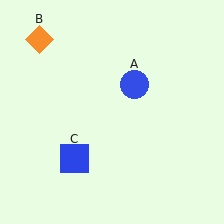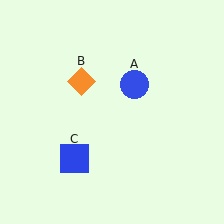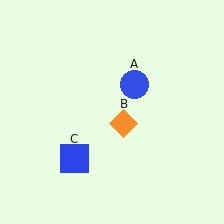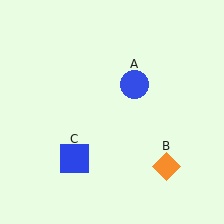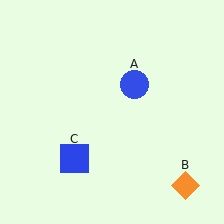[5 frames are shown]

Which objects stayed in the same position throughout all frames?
Blue circle (object A) and blue square (object C) remained stationary.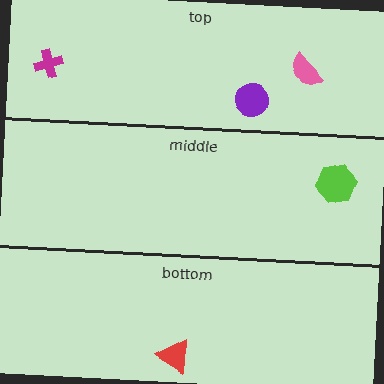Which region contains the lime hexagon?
The middle region.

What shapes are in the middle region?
The lime hexagon.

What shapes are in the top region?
The pink semicircle, the purple circle, the magenta cross.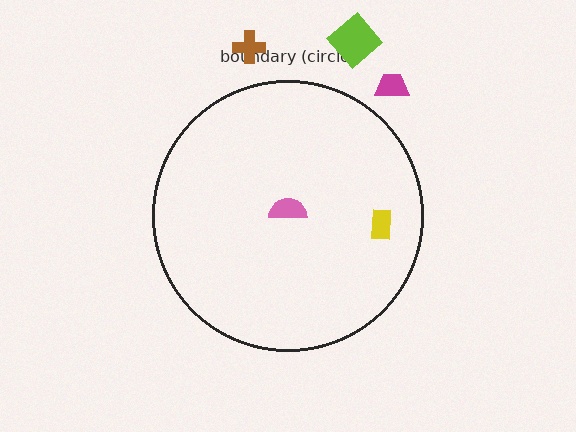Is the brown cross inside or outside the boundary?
Outside.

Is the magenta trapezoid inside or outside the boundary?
Outside.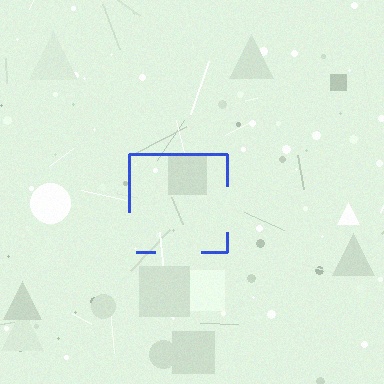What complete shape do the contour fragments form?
The contour fragments form a square.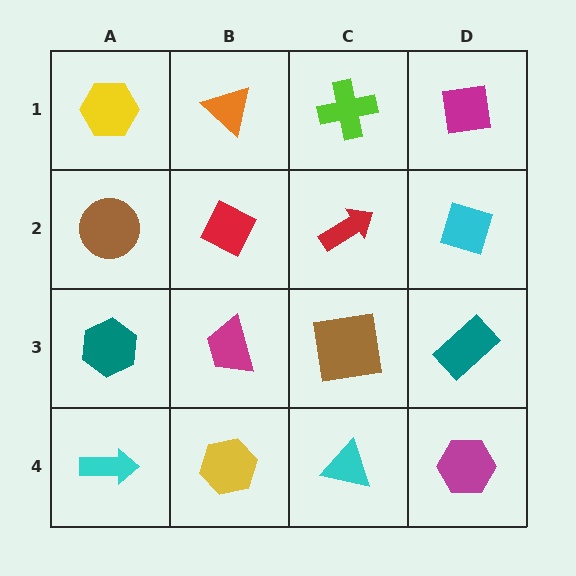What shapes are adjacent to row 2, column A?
A yellow hexagon (row 1, column A), a teal hexagon (row 3, column A), a red diamond (row 2, column B).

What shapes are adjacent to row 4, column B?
A magenta trapezoid (row 3, column B), a cyan arrow (row 4, column A), a cyan triangle (row 4, column C).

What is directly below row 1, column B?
A red diamond.